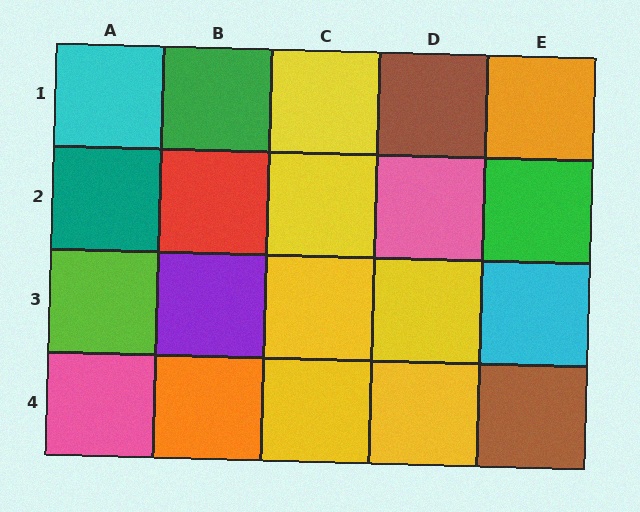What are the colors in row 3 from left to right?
Lime, purple, yellow, yellow, cyan.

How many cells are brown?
2 cells are brown.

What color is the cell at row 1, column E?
Orange.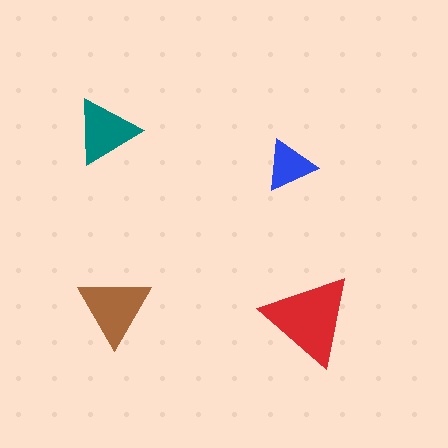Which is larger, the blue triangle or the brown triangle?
The brown one.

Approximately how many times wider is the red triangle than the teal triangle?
About 1.5 times wider.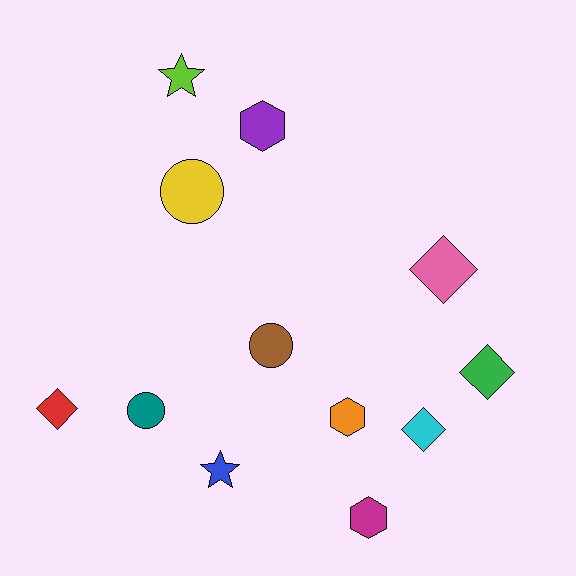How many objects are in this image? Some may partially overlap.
There are 12 objects.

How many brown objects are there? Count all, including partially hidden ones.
There is 1 brown object.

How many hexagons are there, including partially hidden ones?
There are 3 hexagons.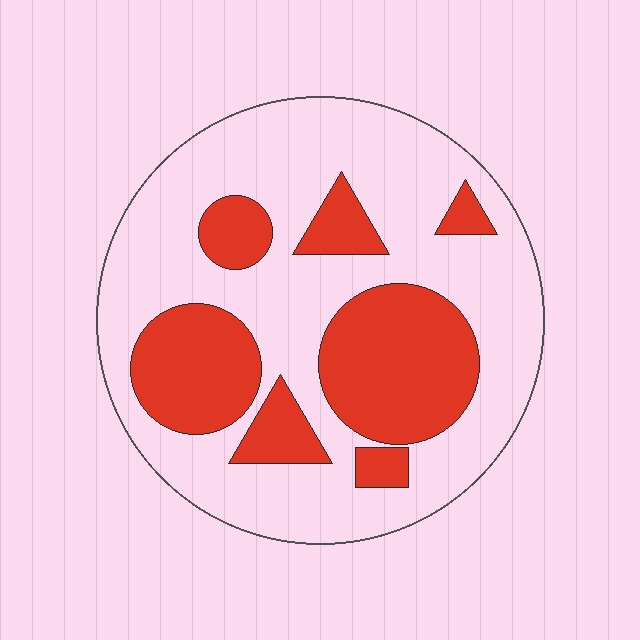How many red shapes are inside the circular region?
7.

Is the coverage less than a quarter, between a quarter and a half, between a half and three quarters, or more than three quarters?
Between a quarter and a half.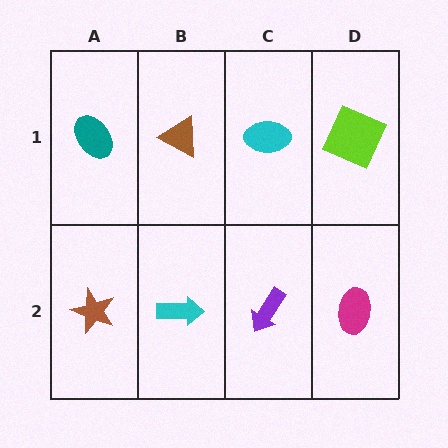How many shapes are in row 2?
4 shapes.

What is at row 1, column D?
A lime square.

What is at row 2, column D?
A magenta ellipse.